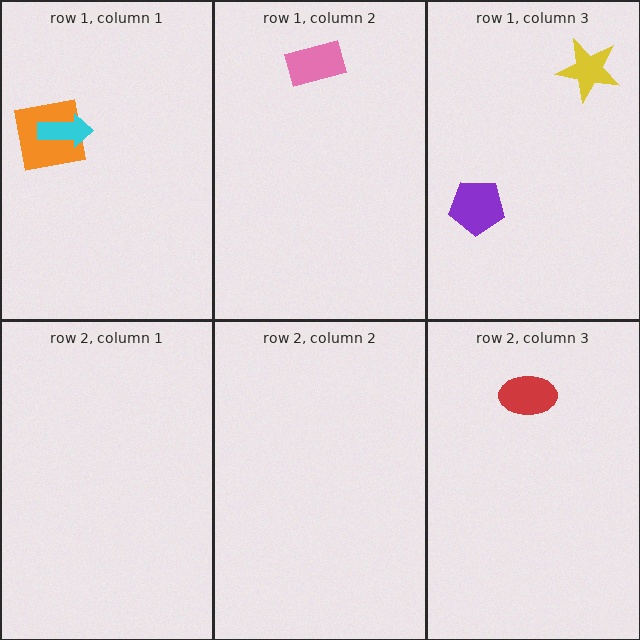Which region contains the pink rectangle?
The row 1, column 2 region.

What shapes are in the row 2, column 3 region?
The red ellipse.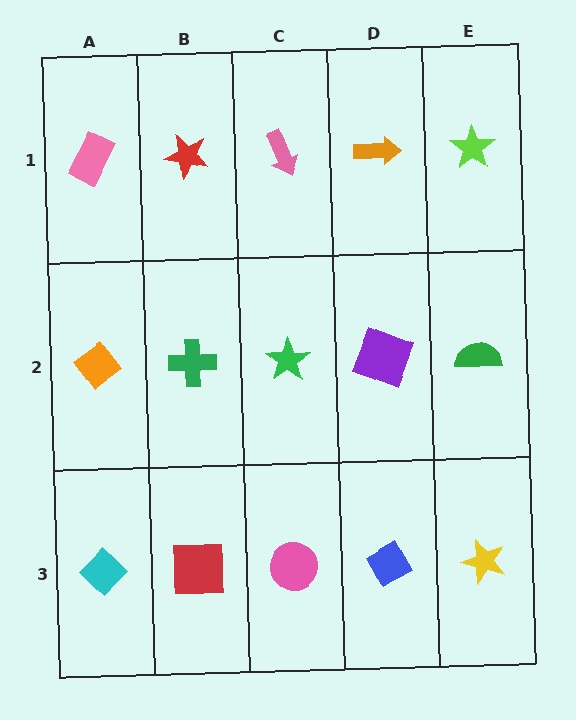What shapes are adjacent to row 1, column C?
A green star (row 2, column C), a red star (row 1, column B), an orange arrow (row 1, column D).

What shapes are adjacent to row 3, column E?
A green semicircle (row 2, column E), a blue diamond (row 3, column D).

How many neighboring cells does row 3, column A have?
2.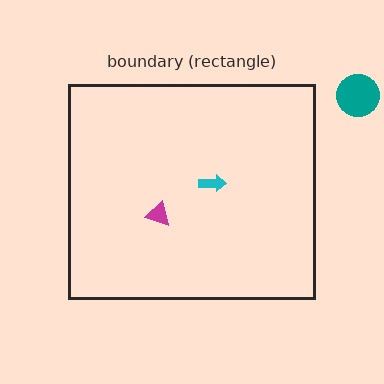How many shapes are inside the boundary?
2 inside, 1 outside.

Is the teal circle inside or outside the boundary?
Outside.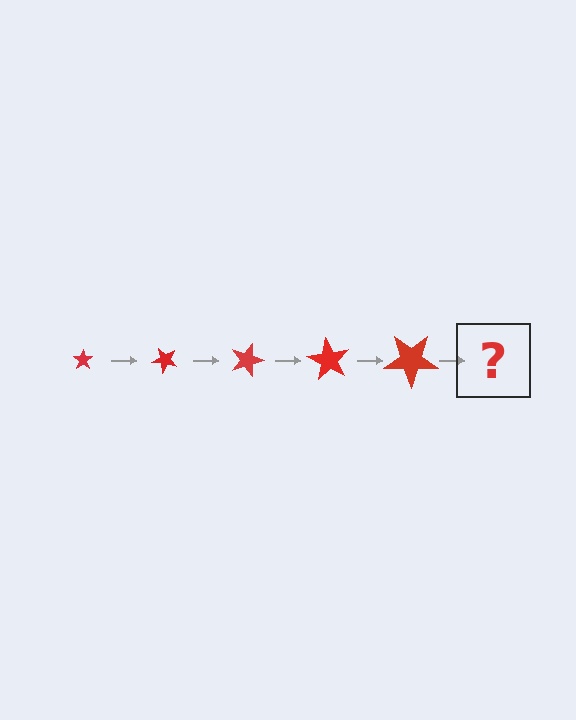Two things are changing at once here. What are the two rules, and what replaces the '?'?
The two rules are that the star grows larger each step and it rotates 45 degrees each step. The '?' should be a star, larger than the previous one and rotated 225 degrees from the start.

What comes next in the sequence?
The next element should be a star, larger than the previous one and rotated 225 degrees from the start.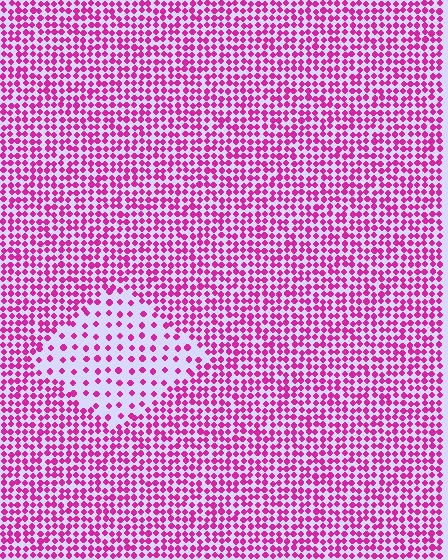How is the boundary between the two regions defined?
The boundary is defined by a change in element density (approximately 2.5x ratio). All elements are the same color, size, and shape.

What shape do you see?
I see a diamond.